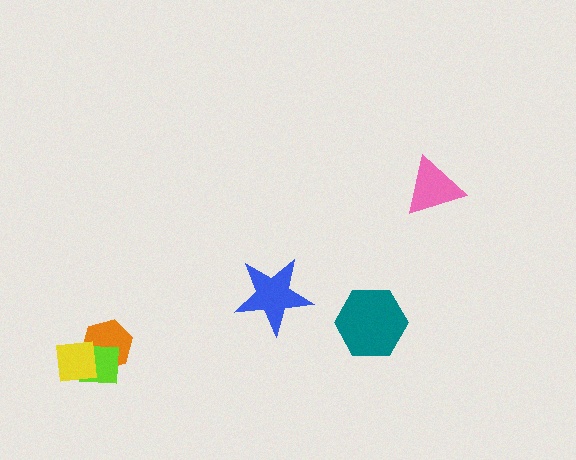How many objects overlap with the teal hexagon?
0 objects overlap with the teal hexagon.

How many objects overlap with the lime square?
2 objects overlap with the lime square.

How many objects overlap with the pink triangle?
0 objects overlap with the pink triangle.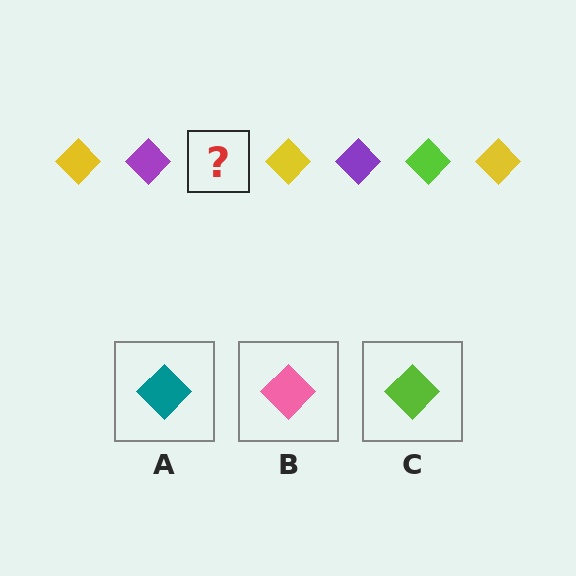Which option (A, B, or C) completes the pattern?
C.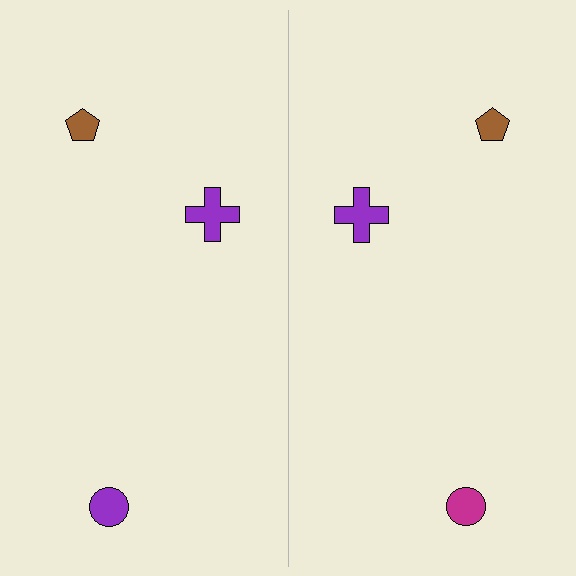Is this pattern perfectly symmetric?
No, the pattern is not perfectly symmetric. The magenta circle on the right side breaks the symmetry — its mirror counterpart is purple.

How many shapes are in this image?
There are 6 shapes in this image.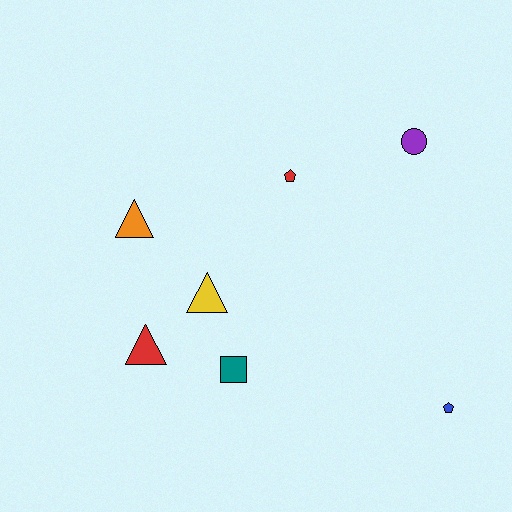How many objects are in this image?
There are 7 objects.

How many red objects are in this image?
There are 2 red objects.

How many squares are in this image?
There is 1 square.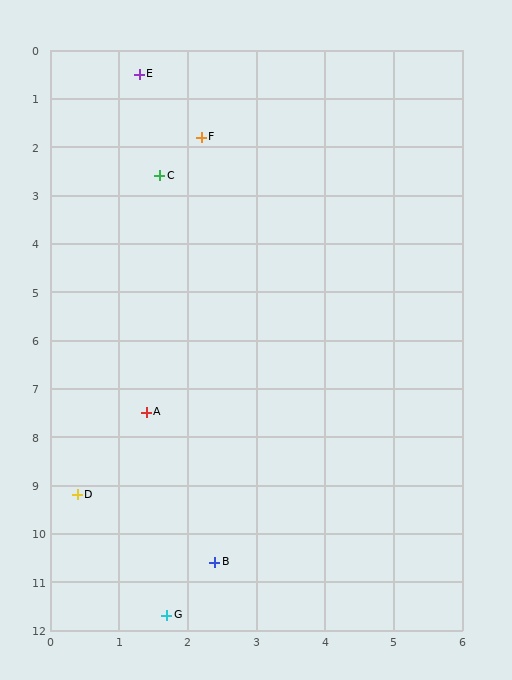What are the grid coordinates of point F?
Point F is at approximately (2.2, 1.8).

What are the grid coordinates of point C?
Point C is at approximately (1.6, 2.6).